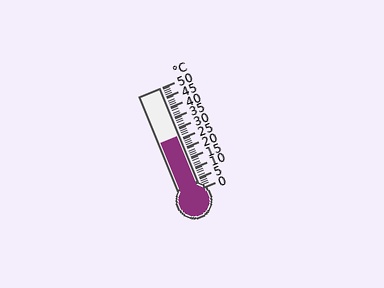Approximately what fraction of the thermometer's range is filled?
The thermometer is filled to approximately 50% of its range.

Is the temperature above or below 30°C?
The temperature is below 30°C.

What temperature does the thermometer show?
The thermometer shows approximately 26°C.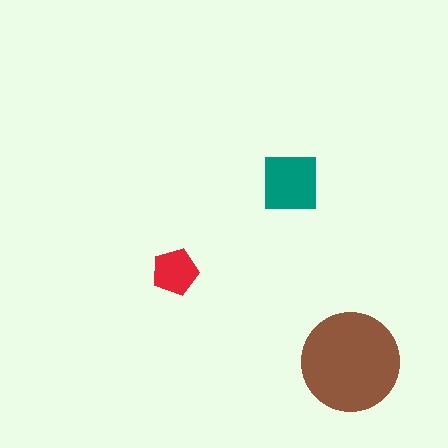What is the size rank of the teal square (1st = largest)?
2nd.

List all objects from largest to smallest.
The brown circle, the teal square, the red pentagon.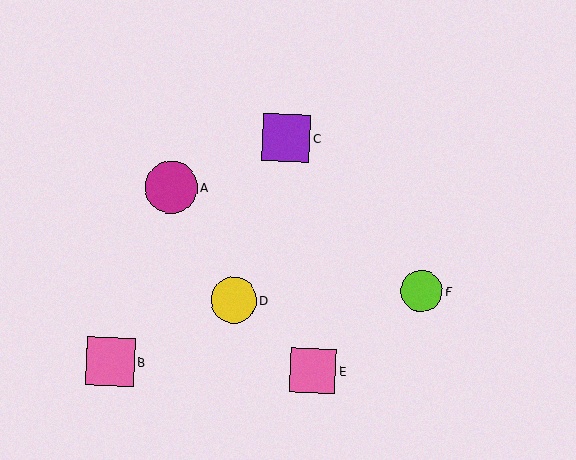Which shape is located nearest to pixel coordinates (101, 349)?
The pink square (labeled B) at (110, 361) is nearest to that location.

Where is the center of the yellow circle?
The center of the yellow circle is at (234, 300).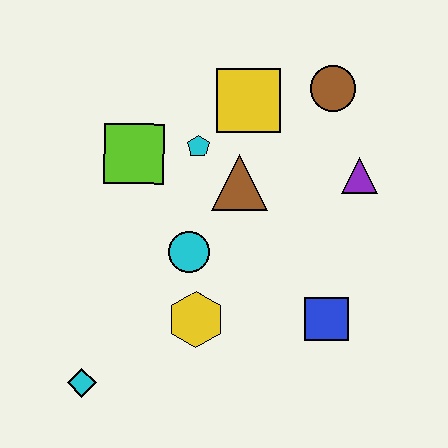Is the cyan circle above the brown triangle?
No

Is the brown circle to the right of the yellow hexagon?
Yes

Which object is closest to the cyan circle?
The yellow hexagon is closest to the cyan circle.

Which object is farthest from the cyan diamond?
The brown circle is farthest from the cyan diamond.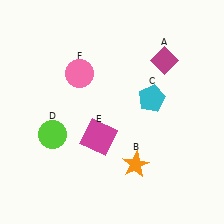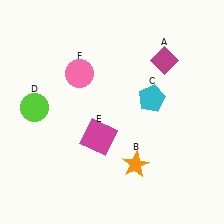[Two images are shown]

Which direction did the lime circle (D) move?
The lime circle (D) moved up.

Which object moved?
The lime circle (D) moved up.